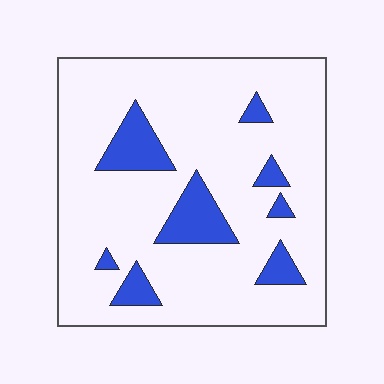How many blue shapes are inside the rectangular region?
8.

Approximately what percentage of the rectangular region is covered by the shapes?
Approximately 15%.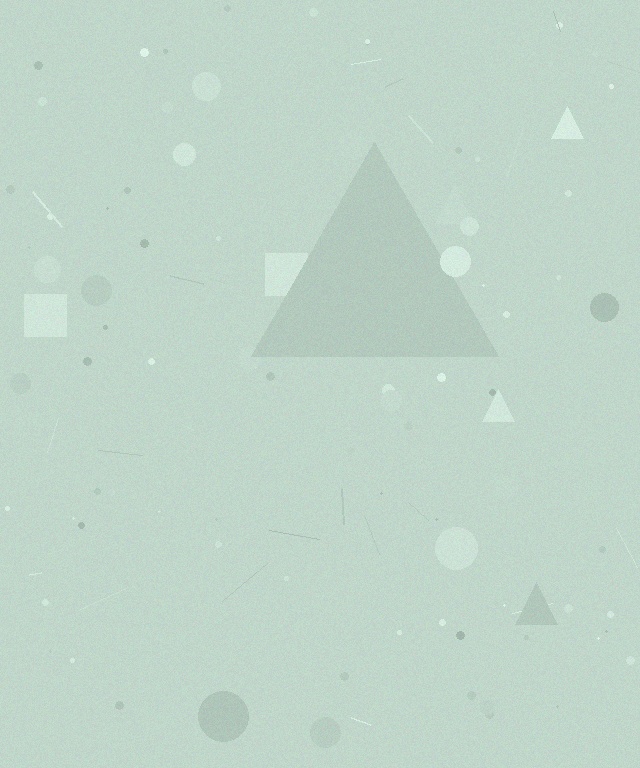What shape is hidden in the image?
A triangle is hidden in the image.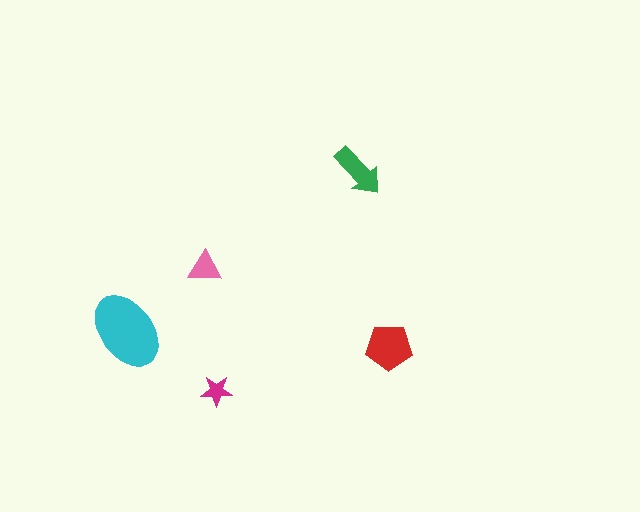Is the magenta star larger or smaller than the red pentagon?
Smaller.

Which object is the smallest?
The magenta star.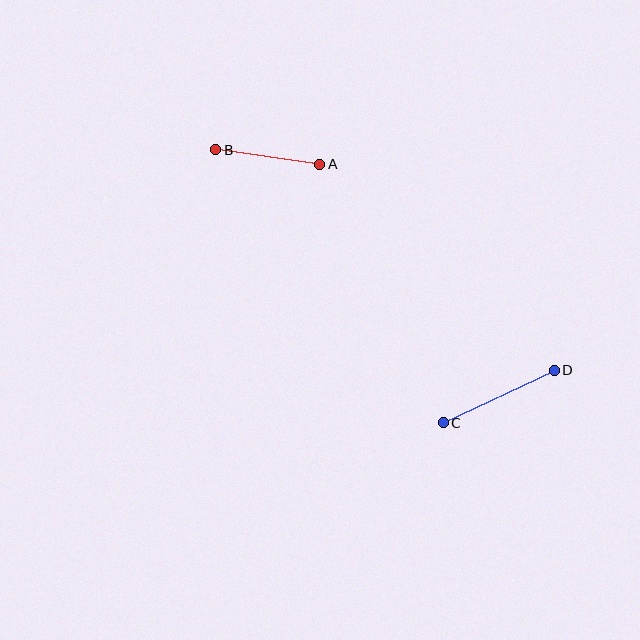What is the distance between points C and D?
The distance is approximately 123 pixels.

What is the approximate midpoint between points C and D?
The midpoint is at approximately (499, 396) pixels.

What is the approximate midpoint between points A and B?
The midpoint is at approximately (268, 157) pixels.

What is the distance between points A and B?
The distance is approximately 105 pixels.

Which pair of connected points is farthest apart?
Points C and D are farthest apart.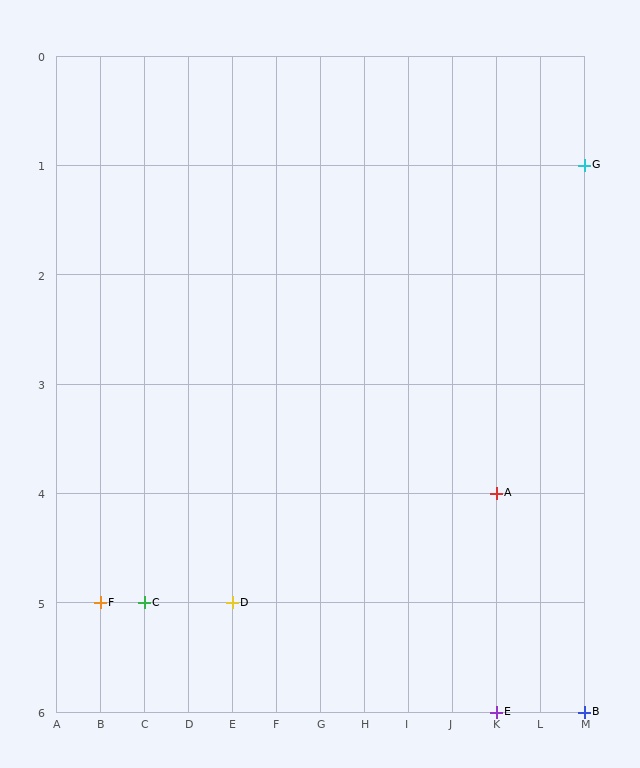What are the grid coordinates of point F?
Point F is at grid coordinates (B, 5).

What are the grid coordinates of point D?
Point D is at grid coordinates (E, 5).